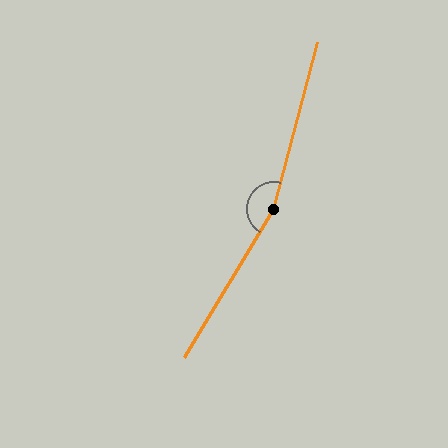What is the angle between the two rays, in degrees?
Approximately 164 degrees.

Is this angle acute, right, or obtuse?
It is obtuse.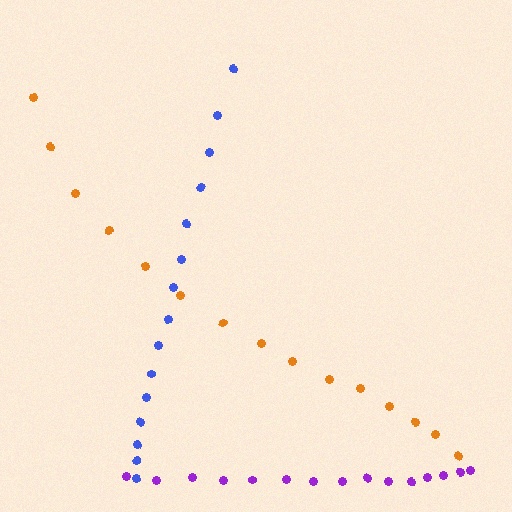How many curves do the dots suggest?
There are 3 distinct paths.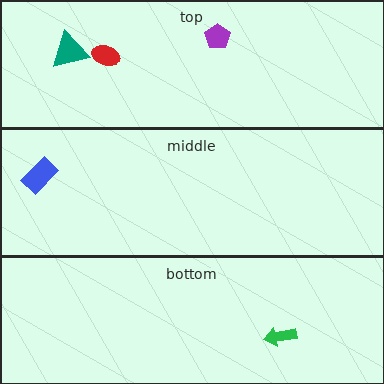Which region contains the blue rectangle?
The middle region.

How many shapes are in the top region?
3.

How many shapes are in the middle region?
1.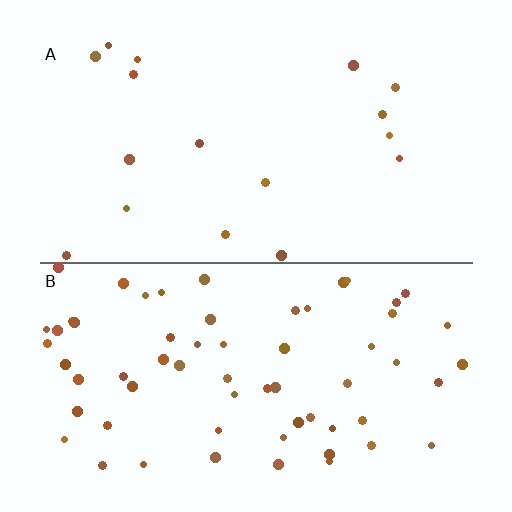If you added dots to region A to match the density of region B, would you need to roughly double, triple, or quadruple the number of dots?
Approximately quadruple.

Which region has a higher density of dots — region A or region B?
B (the bottom).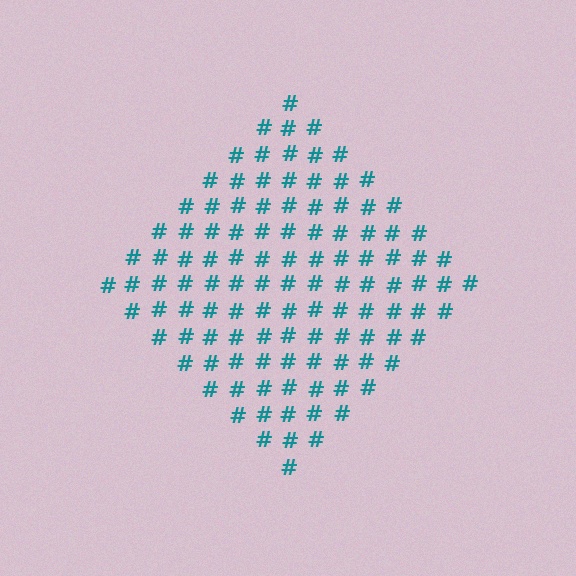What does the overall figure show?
The overall figure shows a diamond.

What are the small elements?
The small elements are hash symbols.